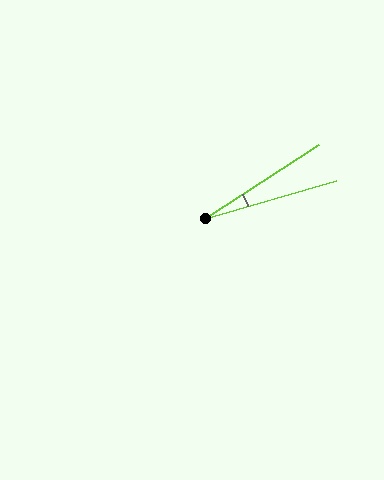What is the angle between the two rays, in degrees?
Approximately 17 degrees.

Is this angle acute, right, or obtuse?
It is acute.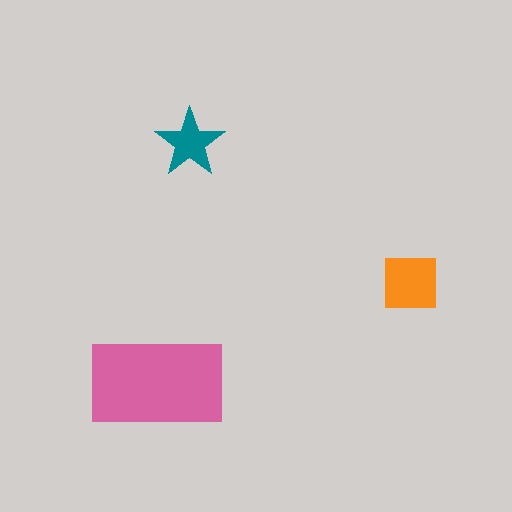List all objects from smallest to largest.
The teal star, the orange square, the pink rectangle.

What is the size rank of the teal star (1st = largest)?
3rd.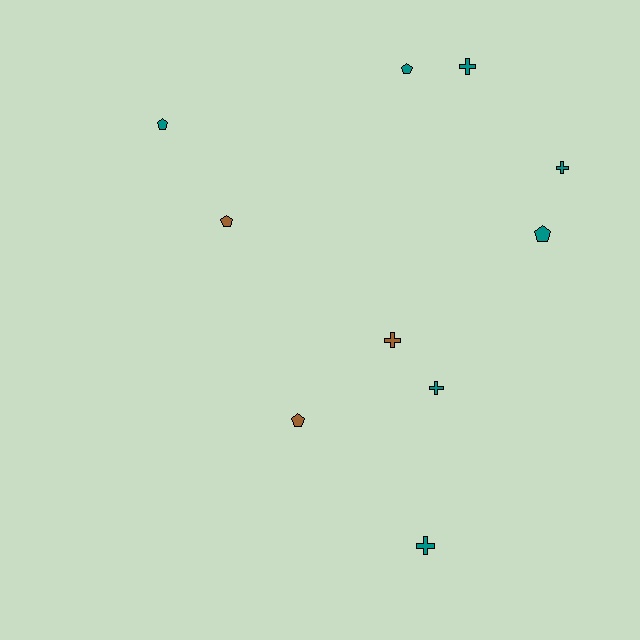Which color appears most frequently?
Teal, with 7 objects.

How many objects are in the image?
There are 10 objects.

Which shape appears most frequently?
Pentagon, with 5 objects.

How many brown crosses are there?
There is 1 brown cross.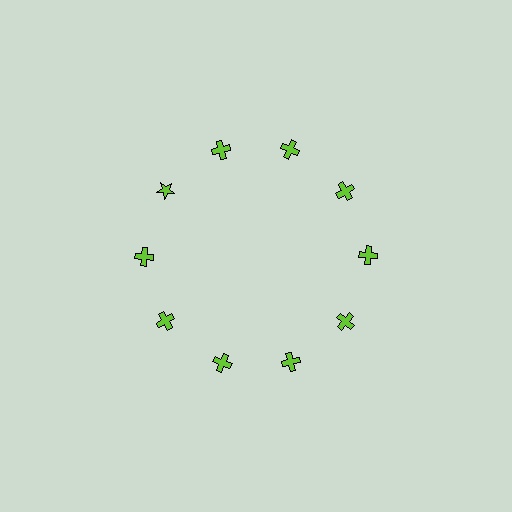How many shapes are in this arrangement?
There are 10 shapes arranged in a ring pattern.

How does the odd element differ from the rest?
It has a different shape: star instead of cross.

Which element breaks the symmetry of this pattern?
The lime star at roughly the 10 o'clock position breaks the symmetry. All other shapes are lime crosses.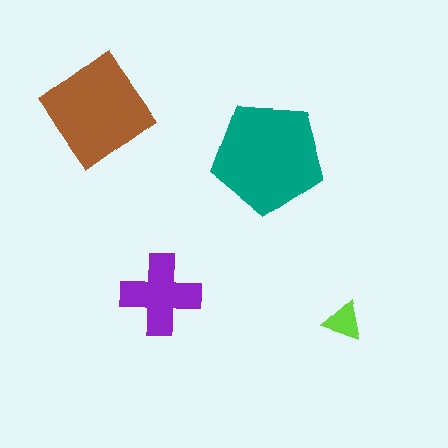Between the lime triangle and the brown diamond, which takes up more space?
The brown diamond.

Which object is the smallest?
The lime triangle.